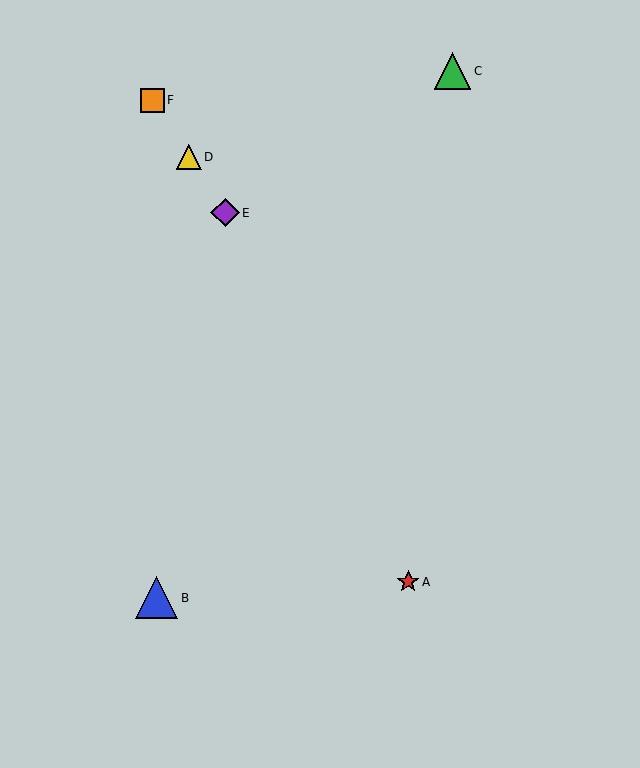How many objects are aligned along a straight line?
3 objects (D, E, F) are aligned along a straight line.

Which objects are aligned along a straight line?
Objects D, E, F are aligned along a straight line.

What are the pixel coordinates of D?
Object D is at (189, 157).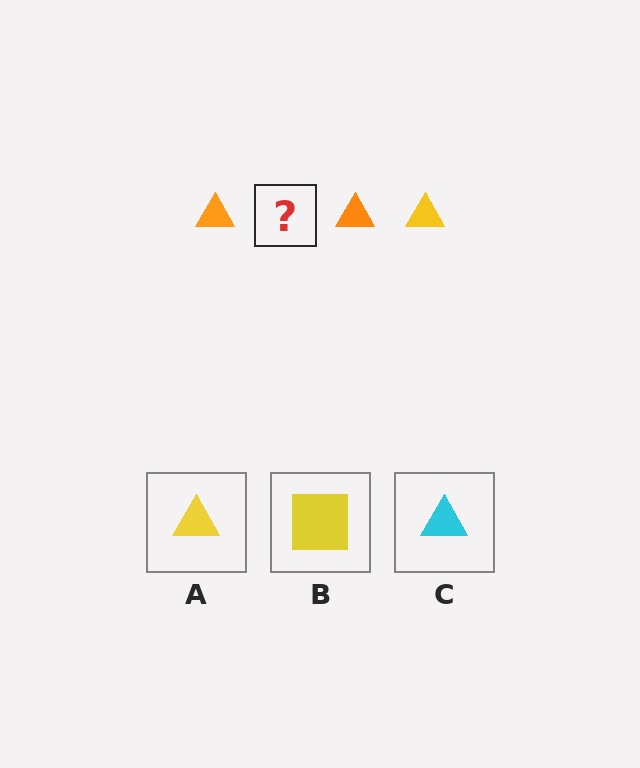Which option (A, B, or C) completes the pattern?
A.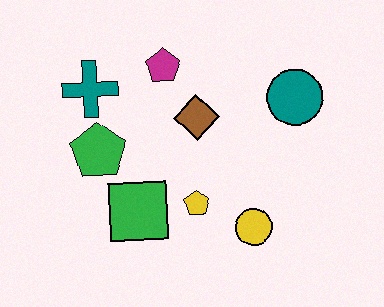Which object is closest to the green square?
The yellow pentagon is closest to the green square.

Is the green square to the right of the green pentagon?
Yes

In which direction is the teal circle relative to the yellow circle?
The teal circle is above the yellow circle.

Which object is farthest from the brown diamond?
The yellow circle is farthest from the brown diamond.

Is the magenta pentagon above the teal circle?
Yes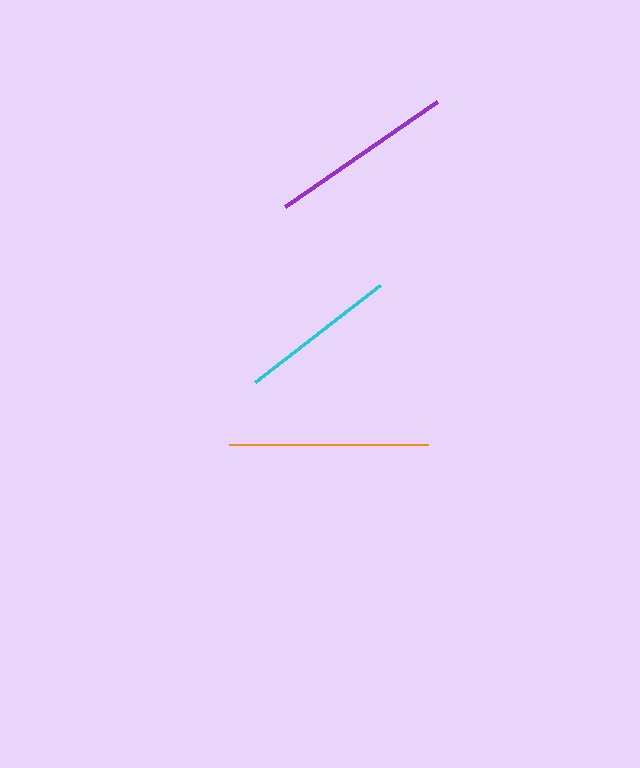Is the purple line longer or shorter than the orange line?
The orange line is longer than the purple line.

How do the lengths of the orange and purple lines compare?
The orange and purple lines are approximately the same length.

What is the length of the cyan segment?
The cyan segment is approximately 158 pixels long.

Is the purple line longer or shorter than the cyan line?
The purple line is longer than the cyan line.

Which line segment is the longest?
The orange line is the longest at approximately 199 pixels.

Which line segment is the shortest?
The cyan line is the shortest at approximately 158 pixels.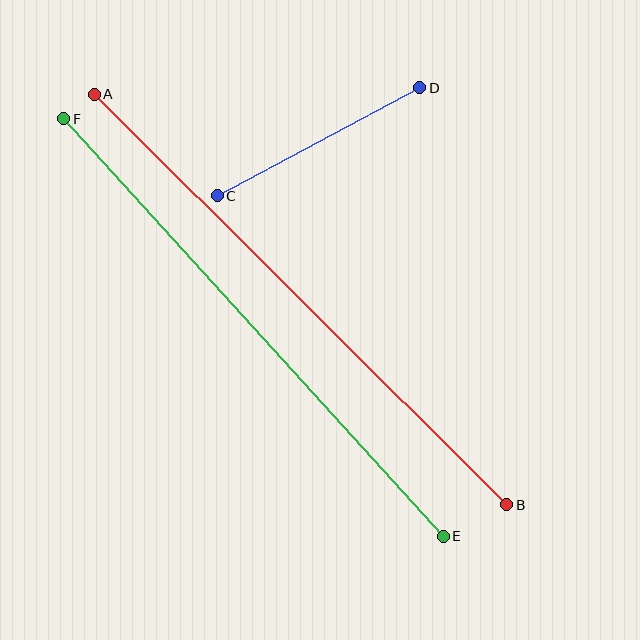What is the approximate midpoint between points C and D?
The midpoint is at approximately (318, 142) pixels.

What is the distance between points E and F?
The distance is approximately 564 pixels.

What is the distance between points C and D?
The distance is approximately 229 pixels.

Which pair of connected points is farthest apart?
Points A and B are farthest apart.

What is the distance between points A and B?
The distance is approximately 582 pixels.